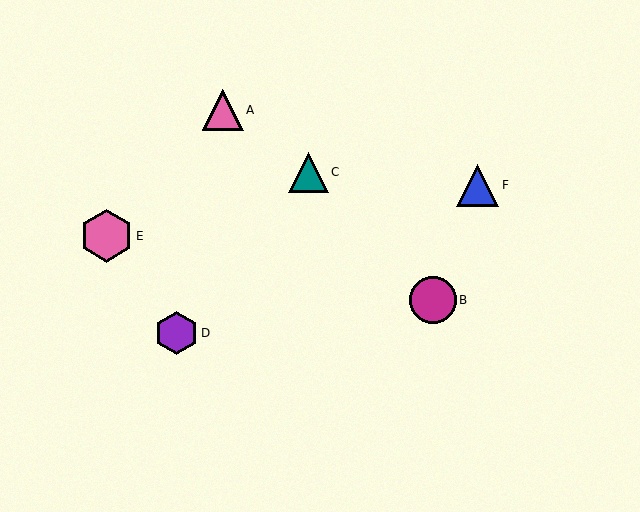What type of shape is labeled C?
Shape C is a teal triangle.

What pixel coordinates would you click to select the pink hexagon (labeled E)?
Click at (106, 236) to select the pink hexagon E.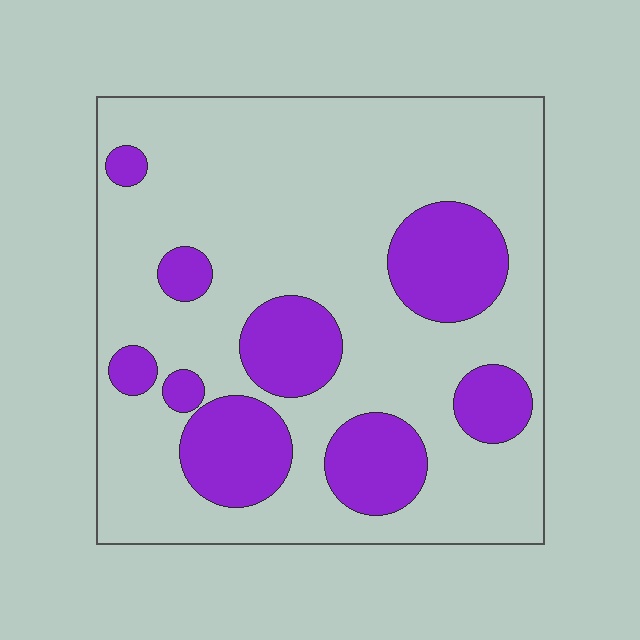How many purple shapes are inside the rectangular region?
9.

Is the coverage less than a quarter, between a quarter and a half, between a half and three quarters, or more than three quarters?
Between a quarter and a half.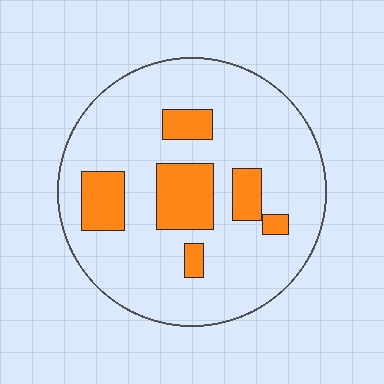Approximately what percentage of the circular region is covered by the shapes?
Approximately 20%.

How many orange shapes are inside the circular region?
6.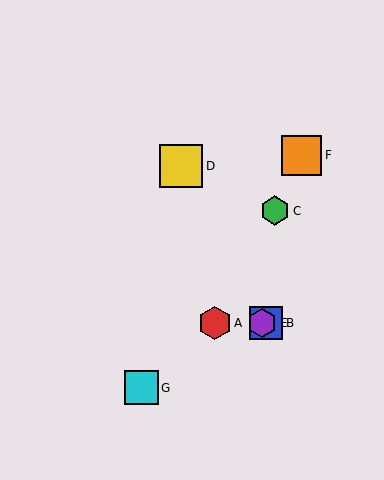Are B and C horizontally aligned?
No, B is at y≈323 and C is at y≈211.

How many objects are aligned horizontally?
3 objects (A, B, E) are aligned horizontally.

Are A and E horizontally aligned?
Yes, both are at y≈323.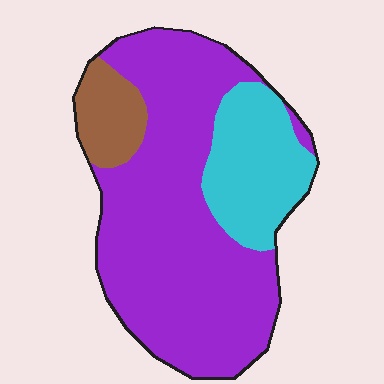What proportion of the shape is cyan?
Cyan covers 22% of the shape.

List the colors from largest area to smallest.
From largest to smallest: purple, cyan, brown.